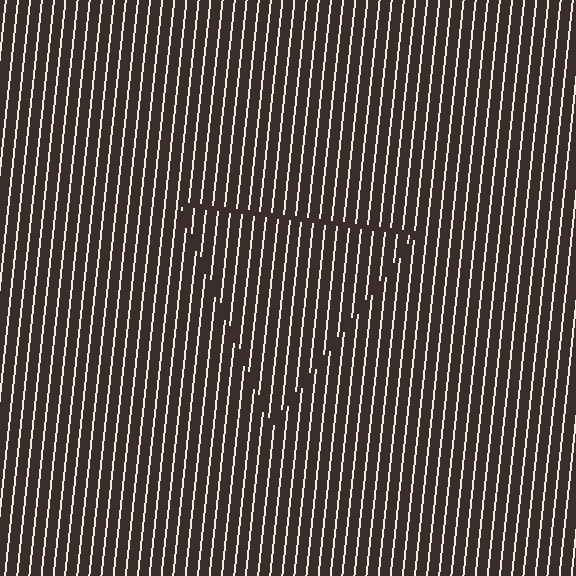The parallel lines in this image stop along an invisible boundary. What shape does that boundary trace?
An illusory triangle. The interior of the shape contains the same grating, shifted by half a period — the contour is defined by the phase discontinuity where line-ends from the inner and outer gratings abut.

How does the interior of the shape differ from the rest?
The interior of the shape contains the same grating, shifted by half a period — the contour is defined by the phase discontinuity where line-ends from the inner and outer gratings abut.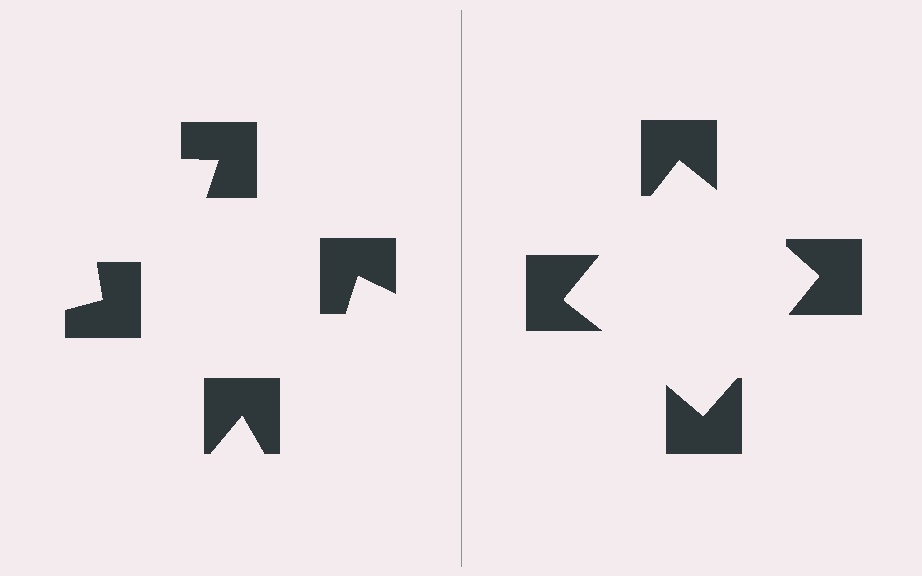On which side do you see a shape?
An illusory square appears on the right side. On the left side the wedge cuts are rotated, so no coherent shape forms.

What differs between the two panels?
The notched squares are positioned identically on both sides; only the wedge orientations differ. On the right they align to a square; on the left they are misaligned.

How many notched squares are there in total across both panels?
8 — 4 on each side.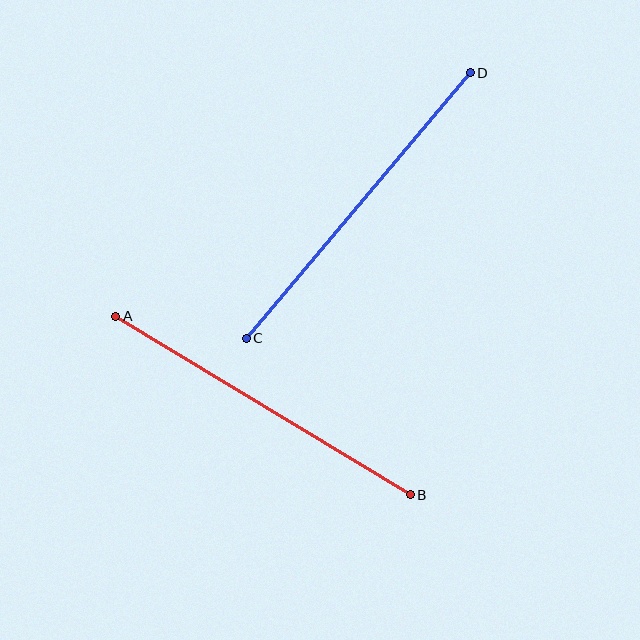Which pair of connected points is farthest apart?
Points C and D are farthest apart.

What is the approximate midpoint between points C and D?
The midpoint is at approximately (358, 205) pixels.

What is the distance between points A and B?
The distance is approximately 344 pixels.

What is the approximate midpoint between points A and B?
The midpoint is at approximately (263, 405) pixels.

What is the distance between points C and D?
The distance is approximately 347 pixels.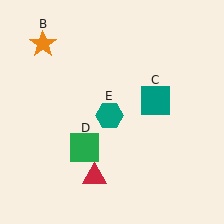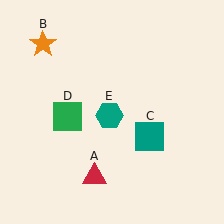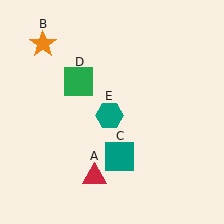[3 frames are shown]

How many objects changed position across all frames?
2 objects changed position: teal square (object C), green square (object D).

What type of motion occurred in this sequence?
The teal square (object C), green square (object D) rotated clockwise around the center of the scene.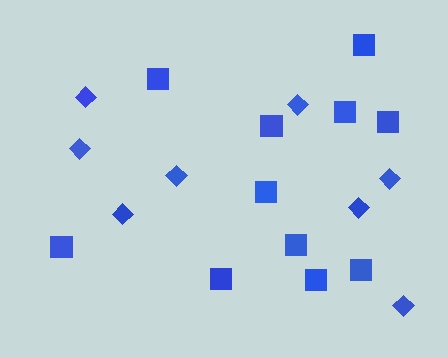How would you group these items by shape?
There are 2 groups: one group of diamonds (8) and one group of squares (11).